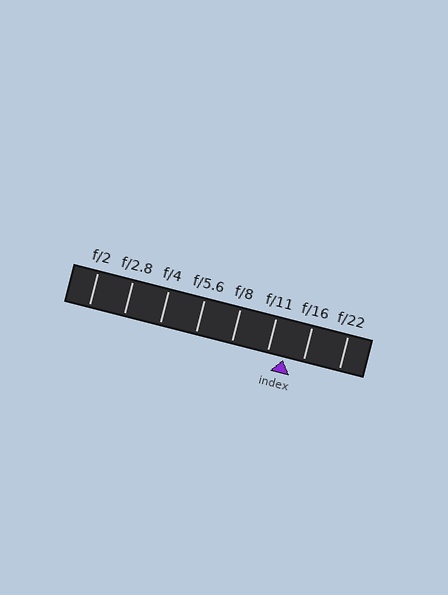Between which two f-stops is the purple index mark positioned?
The index mark is between f/11 and f/16.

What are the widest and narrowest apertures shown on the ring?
The widest aperture shown is f/2 and the narrowest is f/22.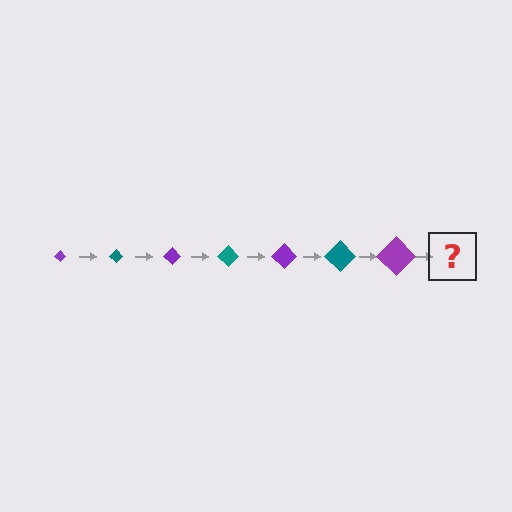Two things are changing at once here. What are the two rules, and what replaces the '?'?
The two rules are that the diamond grows larger each step and the color cycles through purple and teal. The '?' should be a teal diamond, larger than the previous one.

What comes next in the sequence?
The next element should be a teal diamond, larger than the previous one.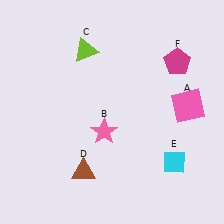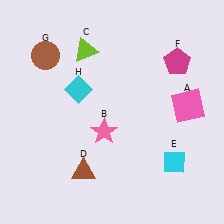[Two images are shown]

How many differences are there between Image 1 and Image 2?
There are 2 differences between the two images.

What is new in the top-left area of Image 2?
A cyan diamond (H) was added in the top-left area of Image 2.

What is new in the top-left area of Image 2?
A brown circle (G) was added in the top-left area of Image 2.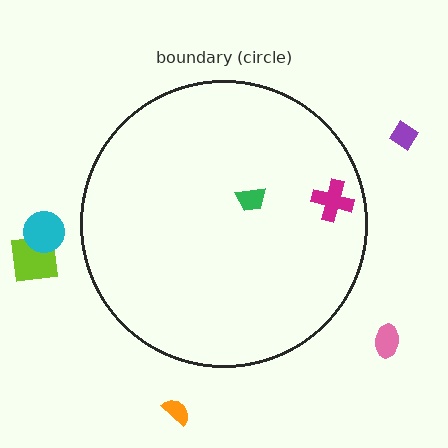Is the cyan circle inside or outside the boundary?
Outside.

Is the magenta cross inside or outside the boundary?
Inside.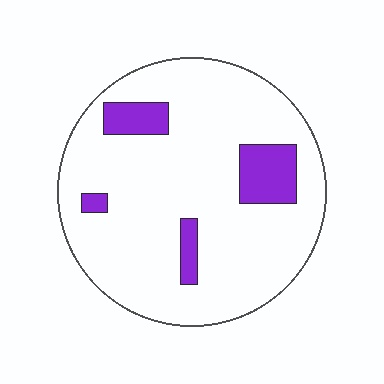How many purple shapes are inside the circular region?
4.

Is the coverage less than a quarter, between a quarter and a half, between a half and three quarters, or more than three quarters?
Less than a quarter.